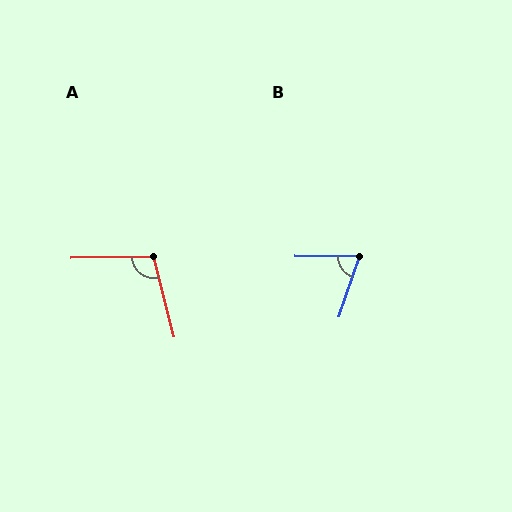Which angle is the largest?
A, at approximately 104 degrees.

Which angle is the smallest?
B, at approximately 72 degrees.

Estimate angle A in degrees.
Approximately 104 degrees.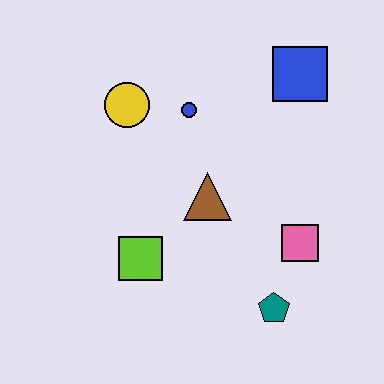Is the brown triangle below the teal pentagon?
No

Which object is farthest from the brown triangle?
The blue square is farthest from the brown triangle.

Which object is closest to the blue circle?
The yellow circle is closest to the blue circle.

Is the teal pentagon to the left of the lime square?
No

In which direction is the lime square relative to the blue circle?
The lime square is below the blue circle.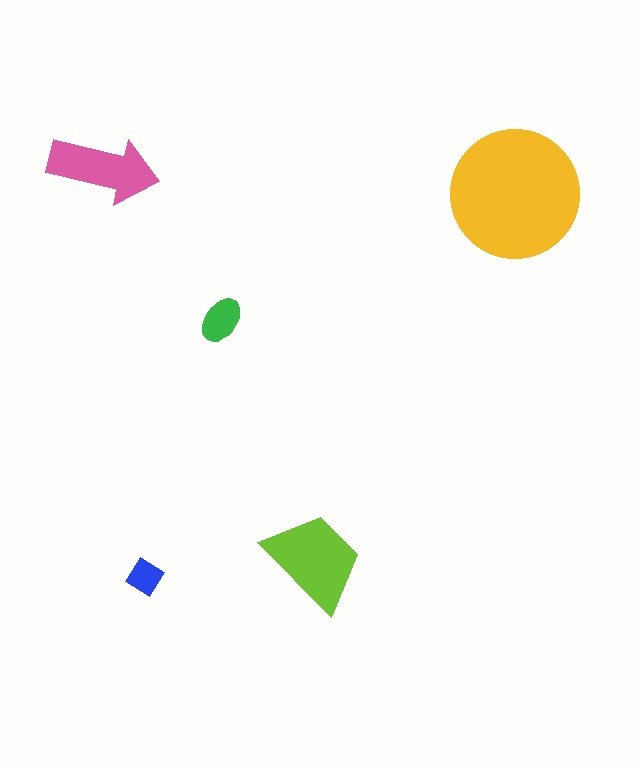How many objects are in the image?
There are 5 objects in the image.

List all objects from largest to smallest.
The yellow circle, the lime trapezoid, the pink arrow, the green ellipse, the blue diamond.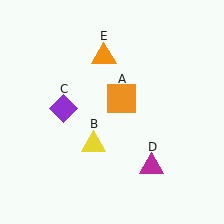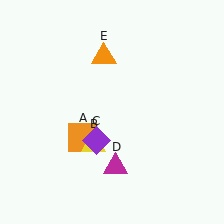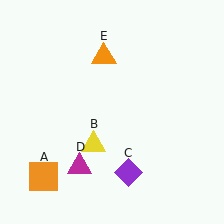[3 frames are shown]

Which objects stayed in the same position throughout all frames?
Yellow triangle (object B) and orange triangle (object E) remained stationary.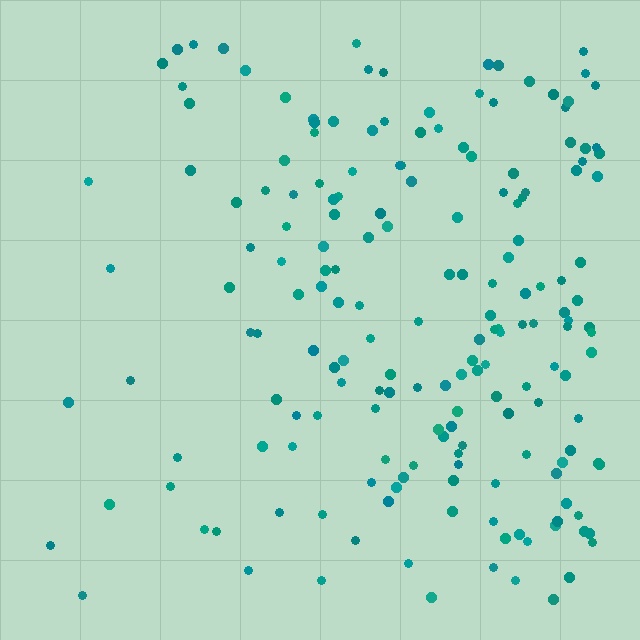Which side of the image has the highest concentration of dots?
The right.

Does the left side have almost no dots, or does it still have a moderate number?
Still a moderate number, just noticeably fewer than the right.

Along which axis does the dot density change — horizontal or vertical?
Horizontal.